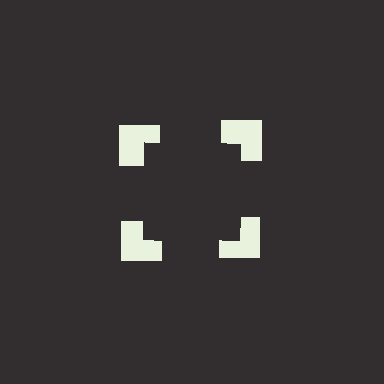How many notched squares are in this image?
There are 4 — one at each vertex of the illusory square.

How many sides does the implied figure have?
4 sides.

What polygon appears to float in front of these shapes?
An illusory square — its edges are inferred from the aligned wedge cuts in the notched squares, not physically drawn.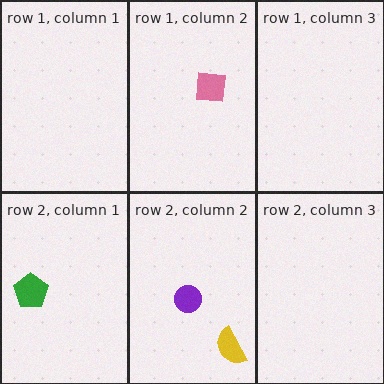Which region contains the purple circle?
The row 2, column 2 region.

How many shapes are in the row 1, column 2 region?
1.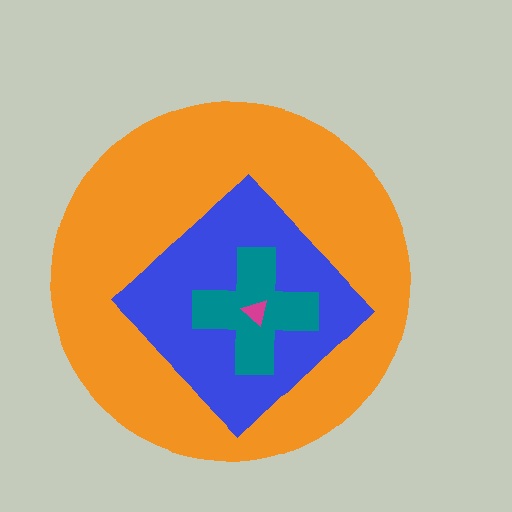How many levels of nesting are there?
4.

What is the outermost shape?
The orange circle.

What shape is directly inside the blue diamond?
The teal cross.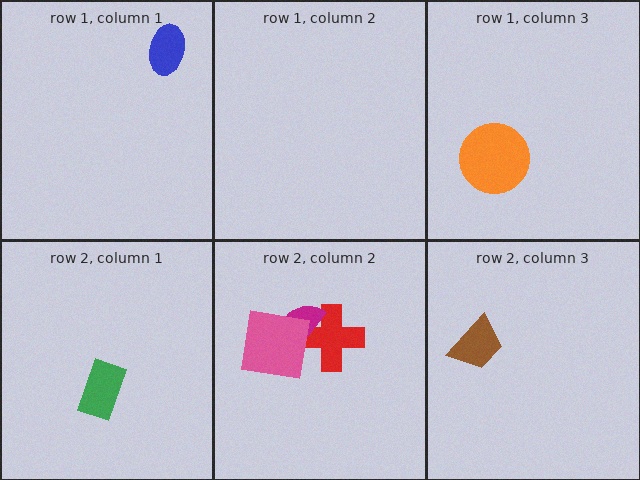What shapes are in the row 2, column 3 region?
The brown trapezoid.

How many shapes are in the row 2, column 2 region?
3.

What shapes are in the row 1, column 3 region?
The orange circle.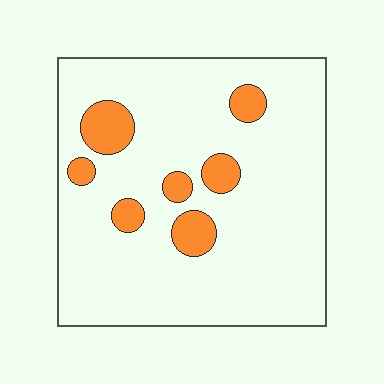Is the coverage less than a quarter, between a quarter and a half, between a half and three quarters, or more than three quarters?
Less than a quarter.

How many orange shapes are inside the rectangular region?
7.